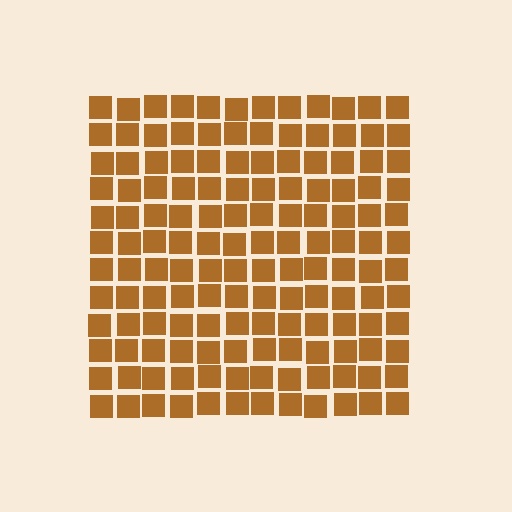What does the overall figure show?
The overall figure shows a square.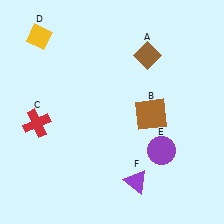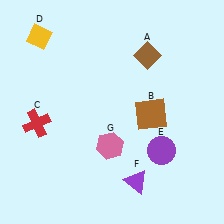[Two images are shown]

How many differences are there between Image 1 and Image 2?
There is 1 difference between the two images.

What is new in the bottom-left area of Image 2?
A pink hexagon (G) was added in the bottom-left area of Image 2.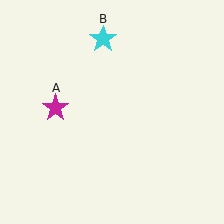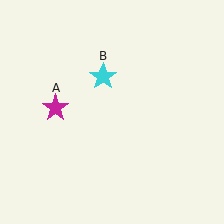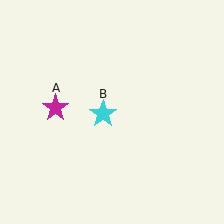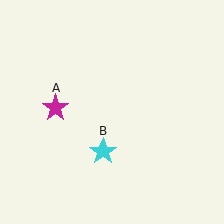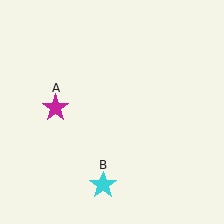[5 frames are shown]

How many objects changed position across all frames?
1 object changed position: cyan star (object B).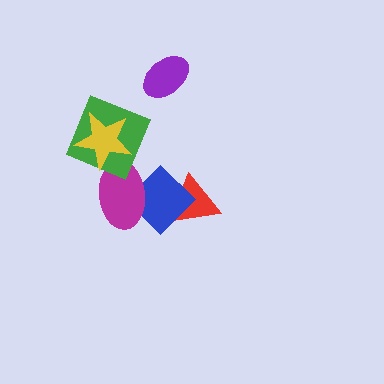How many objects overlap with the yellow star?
2 objects overlap with the yellow star.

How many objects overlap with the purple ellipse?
0 objects overlap with the purple ellipse.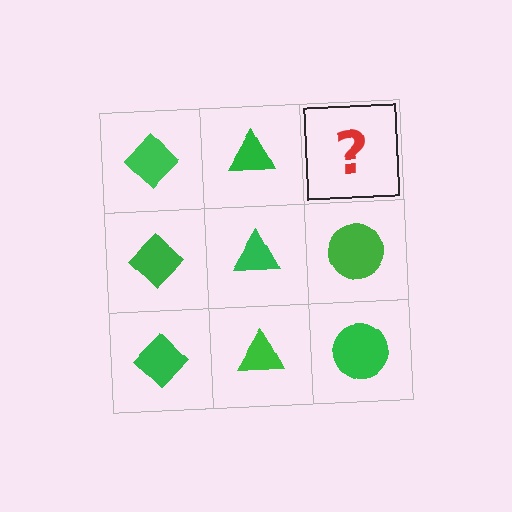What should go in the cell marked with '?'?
The missing cell should contain a green circle.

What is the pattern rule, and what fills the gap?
The rule is that each column has a consistent shape. The gap should be filled with a green circle.